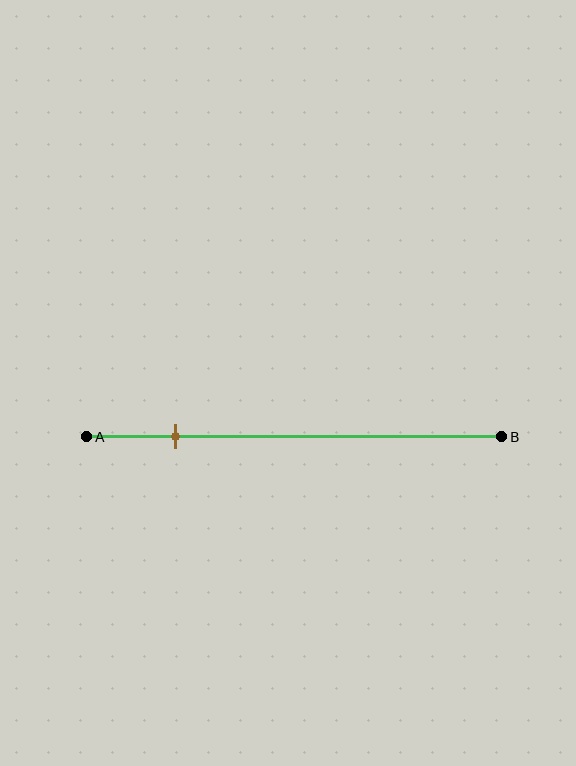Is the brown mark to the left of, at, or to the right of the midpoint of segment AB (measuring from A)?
The brown mark is to the left of the midpoint of segment AB.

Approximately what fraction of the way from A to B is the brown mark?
The brown mark is approximately 20% of the way from A to B.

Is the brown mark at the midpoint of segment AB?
No, the mark is at about 20% from A, not at the 50% midpoint.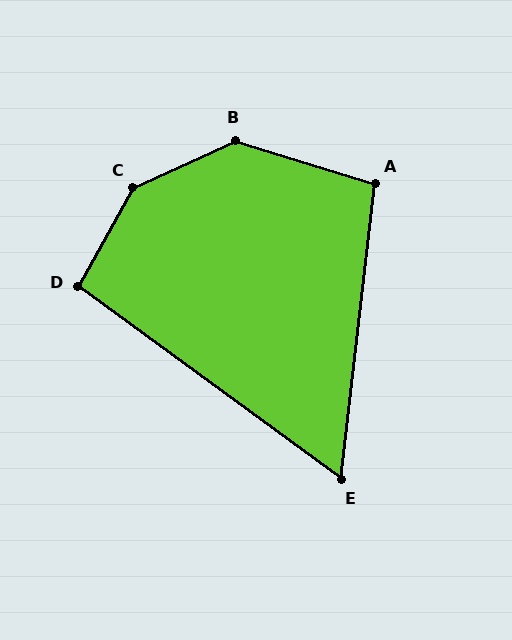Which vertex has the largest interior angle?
C, at approximately 144 degrees.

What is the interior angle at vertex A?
Approximately 101 degrees (obtuse).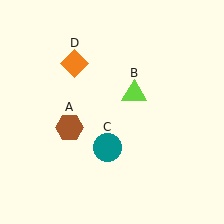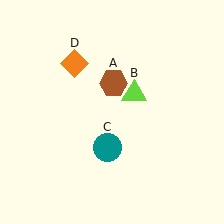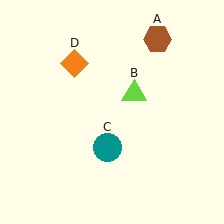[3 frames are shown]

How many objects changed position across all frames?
1 object changed position: brown hexagon (object A).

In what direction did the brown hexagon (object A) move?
The brown hexagon (object A) moved up and to the right.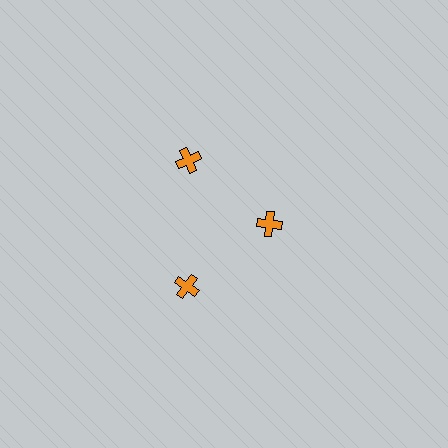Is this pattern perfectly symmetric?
No. The 3 orange crosses are arranged in a ring, but one element near the 3 o'clock position is pulled inward toward the center, breaking the 3-fold rotational symmetry.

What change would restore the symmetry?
The symmetry would be restored by moving it outward, back onto the ring so that all 3 crosses sit at equal angles and equal distance from the center.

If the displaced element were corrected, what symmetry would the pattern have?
It would have 3-fold rotational symmetry — the pattern would map onto itself every 120 degrees.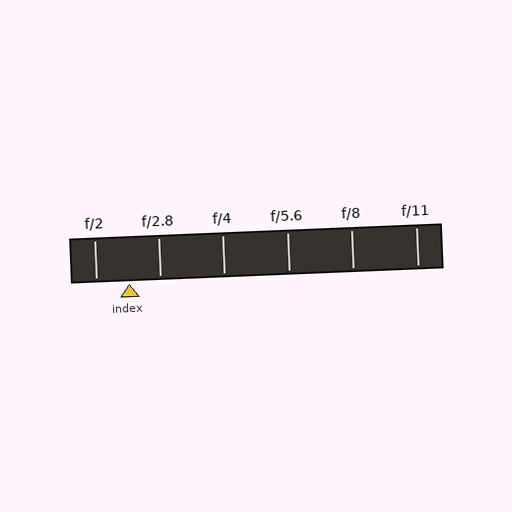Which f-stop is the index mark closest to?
The index mark is closest to f/2.8.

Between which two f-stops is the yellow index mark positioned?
The index mark is between f/2 and f/2.8.